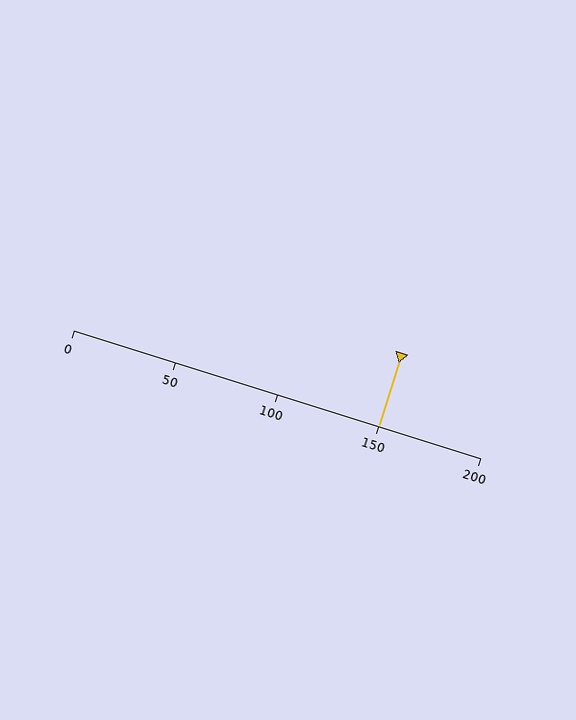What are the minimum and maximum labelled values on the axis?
The axis runs from 0 to 200.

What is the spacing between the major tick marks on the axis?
The major ticks are spaced 50 apart.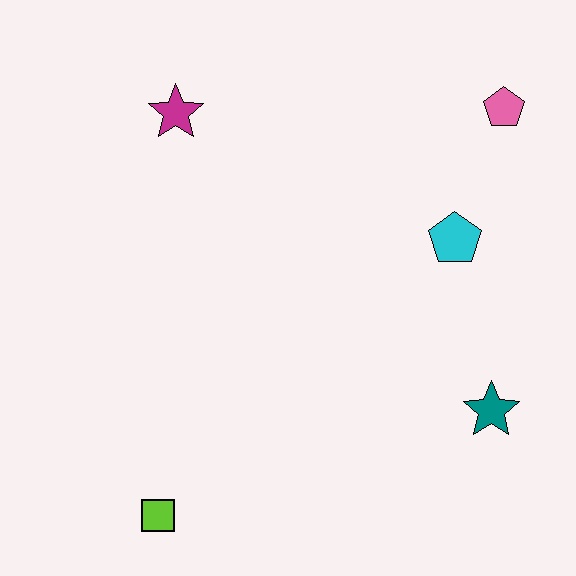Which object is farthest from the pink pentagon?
The lime square is farthest from the pink pentagon.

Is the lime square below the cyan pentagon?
Yes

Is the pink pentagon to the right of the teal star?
Yes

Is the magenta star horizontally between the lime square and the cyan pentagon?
Yes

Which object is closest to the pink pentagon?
The cyan pentagon is closest to the pink pentagon.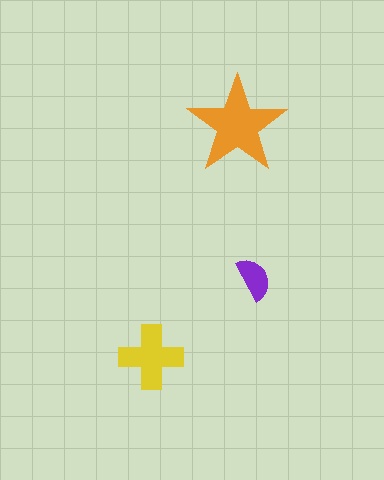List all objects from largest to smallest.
The orange star, the yellow cross, the purple semicircle.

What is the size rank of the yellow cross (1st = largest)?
2nd.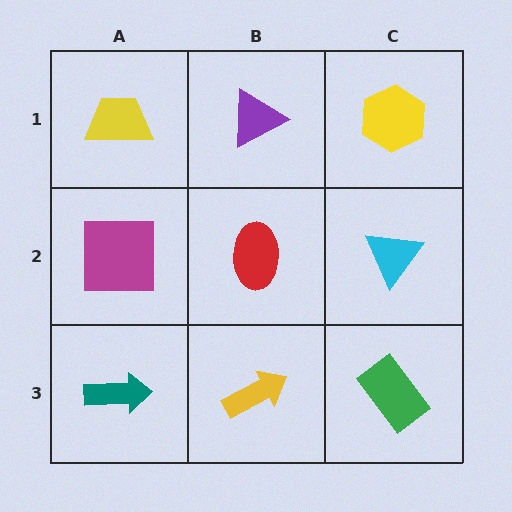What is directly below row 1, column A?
A magenta square.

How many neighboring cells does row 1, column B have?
3.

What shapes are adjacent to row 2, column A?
A yellow trapezoid (row 1, column A), a teal arrow (row 3, column A), a red ellipse (row 2, column B).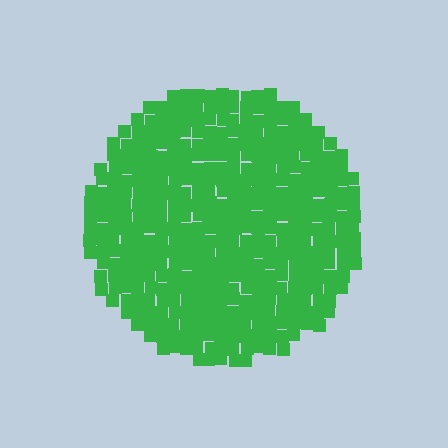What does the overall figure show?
The overall figure shows a circle.